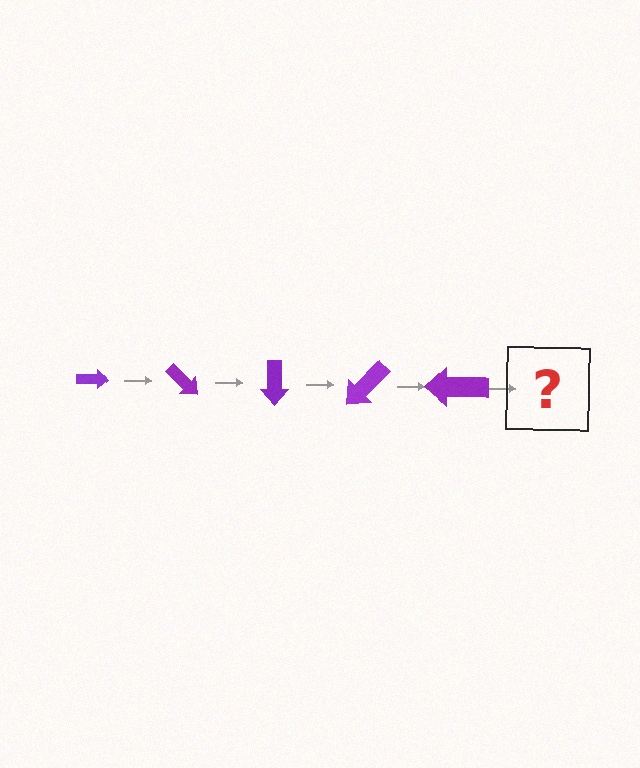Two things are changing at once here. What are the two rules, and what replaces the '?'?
The two rules are that the arrow grows larger each step and it rotates 45 degrees each step. The '?' should be an arrow, larger than the previous one and rotated 225 degrees from the start.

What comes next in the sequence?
The next element should be an arrow, larger than the previous one and rotated 225 degrees from the start.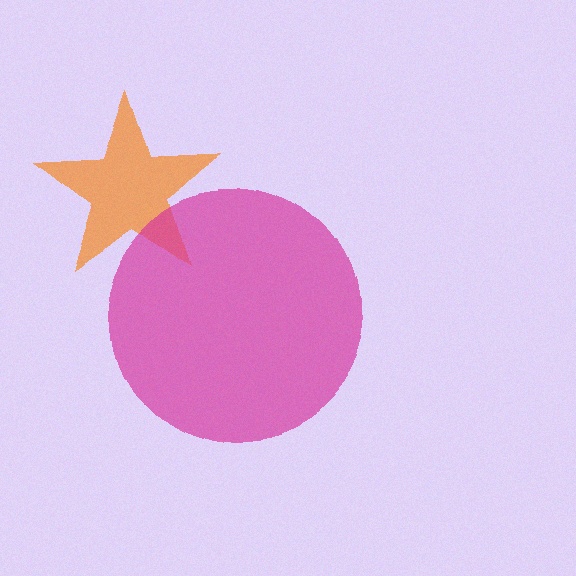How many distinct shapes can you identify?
There are 2 distinct shapes: an orange star, a magenta circle.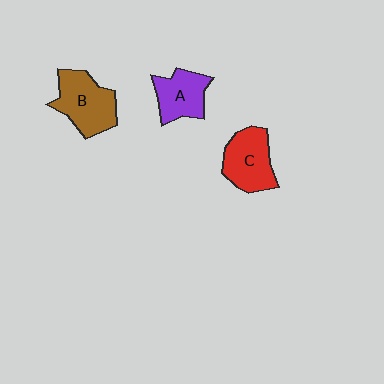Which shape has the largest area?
Shape B (brown).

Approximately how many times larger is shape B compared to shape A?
Approximately 1.3 times.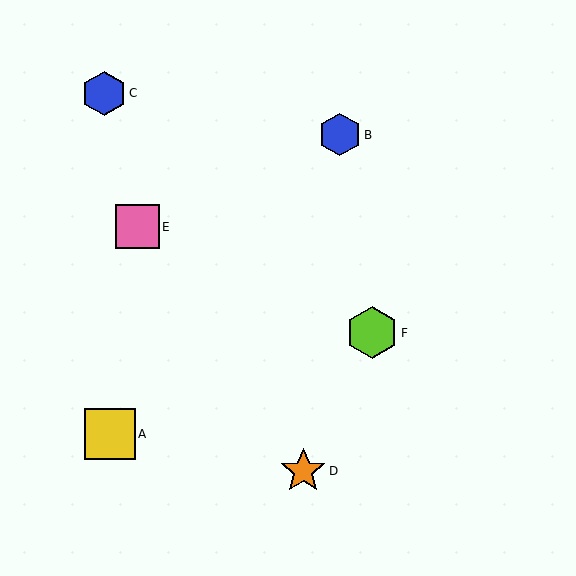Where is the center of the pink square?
The center of the pink square is at (137, 227).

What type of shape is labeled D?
Shape D is an orange star.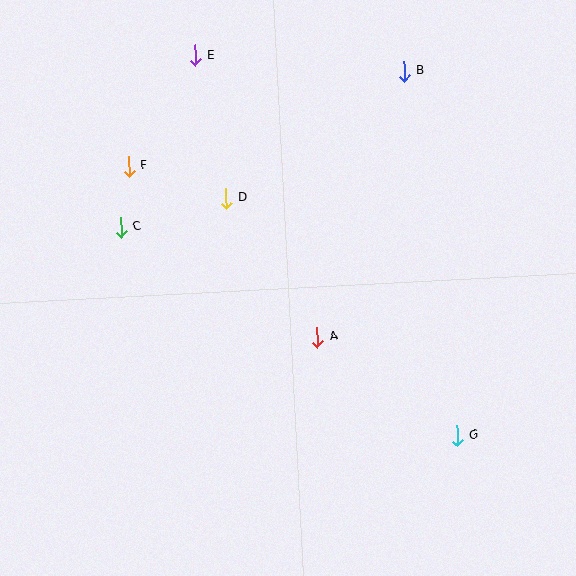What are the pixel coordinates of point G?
Point G is at (457, 436).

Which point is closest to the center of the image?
Point A at (317, 337) is closest to the center.